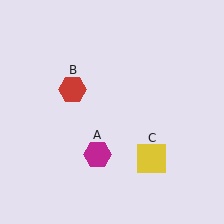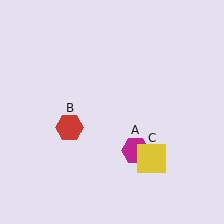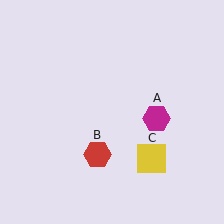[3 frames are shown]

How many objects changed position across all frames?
2 objects changed position: magenta hexagon (object A), red hexagon (object B).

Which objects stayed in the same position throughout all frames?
Yellow square (object C) remained stationary.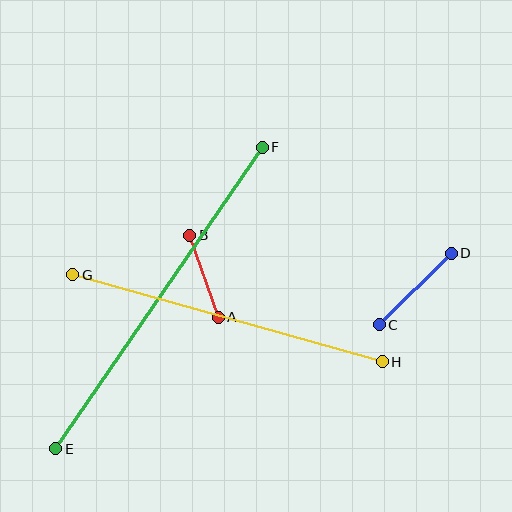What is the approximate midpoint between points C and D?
The midpoint is at approximately (415, 289) pixels.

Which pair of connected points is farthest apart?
Points E and F are farthest apart.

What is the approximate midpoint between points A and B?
The midpoint is at approximately (204, 276) pixels.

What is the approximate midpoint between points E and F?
The midpoint is at approximately (159, 298) pixels.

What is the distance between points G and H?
The distance is approximately 322 pixels.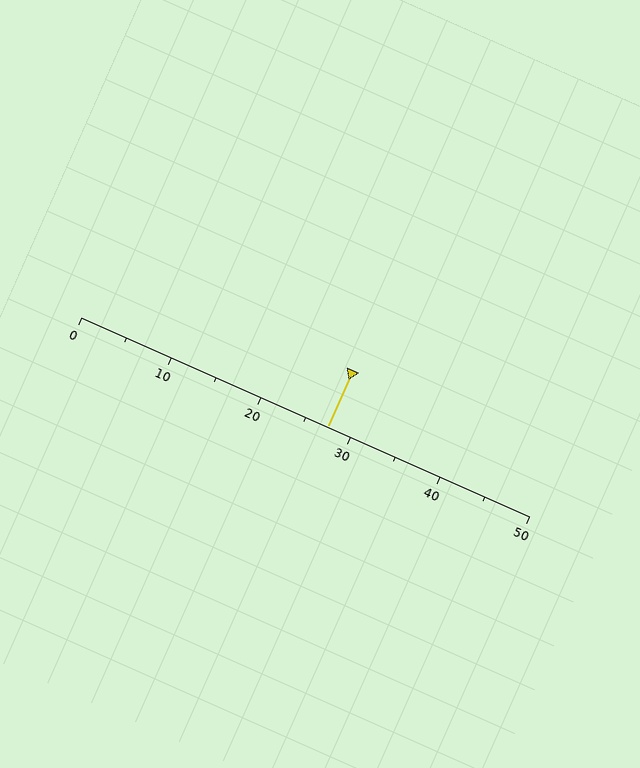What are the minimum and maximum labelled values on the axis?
The axis runs from 0 to 50.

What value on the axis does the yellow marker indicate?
The marker indicates approximately 27.5.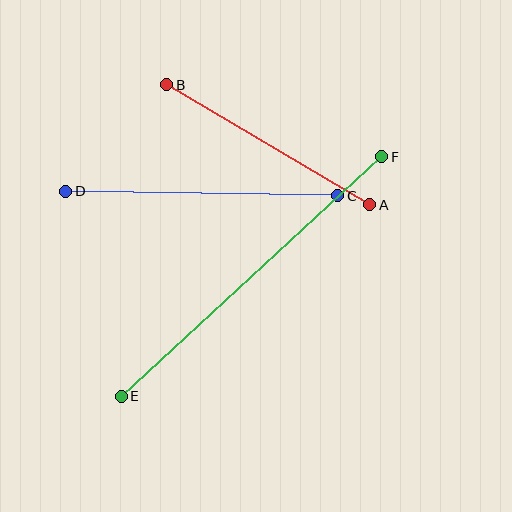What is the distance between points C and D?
The distance is approximately 272 pixels.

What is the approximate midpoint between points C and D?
The midpoint is at approximately (202, 193) pixels.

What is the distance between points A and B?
The distance is approximately 236 pixels.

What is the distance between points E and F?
The distance is approximately 354 pixels.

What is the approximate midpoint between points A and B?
The midpoint is at approximately (268, 145) pixels.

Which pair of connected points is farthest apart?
Points E and F are farthest apart.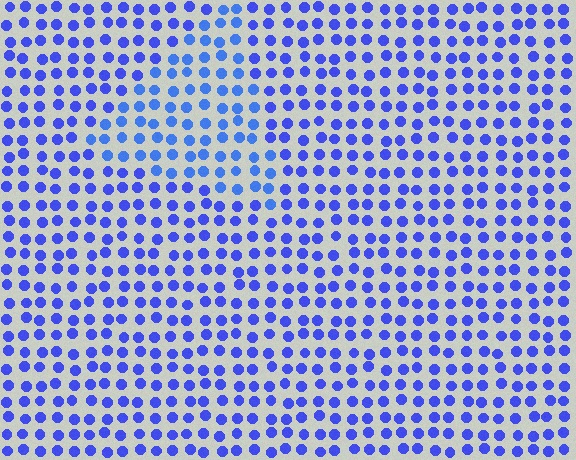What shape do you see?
I see a triangle.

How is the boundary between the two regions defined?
The boundary is defined purely by a slight shift in hue (about 17 degrees). Spacing, size, and orientation are identical on both sides.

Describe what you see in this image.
The image is filled with small blue elements in a uniform arrangement. A triangle-shaped region is visible where the elements are tinted to a slightly different hue, forming a subtle color boundary.